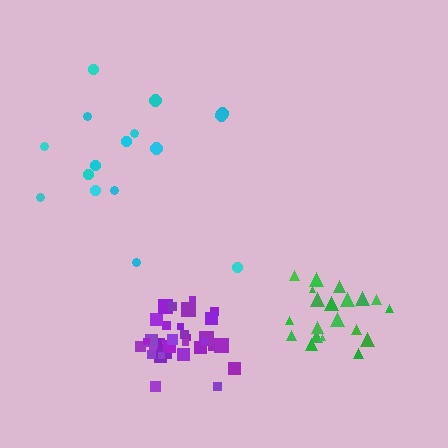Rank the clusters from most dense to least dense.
purple, green, cyan.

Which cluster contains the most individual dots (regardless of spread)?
Purple (34).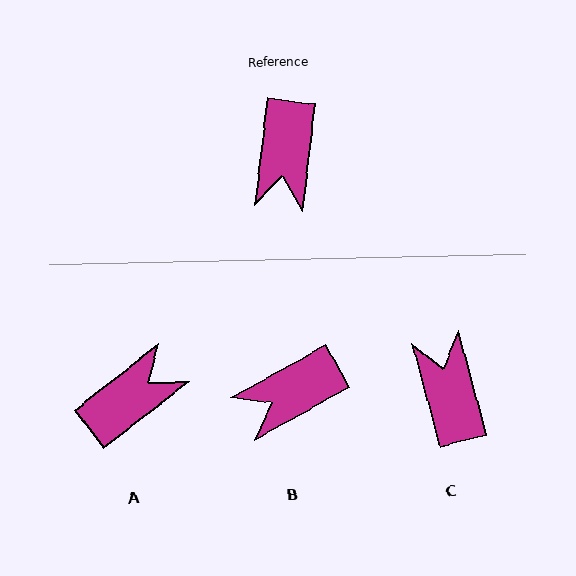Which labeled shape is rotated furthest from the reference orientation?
C, about 158 degrees away.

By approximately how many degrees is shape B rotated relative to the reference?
Approximately 54 degrees clockwise.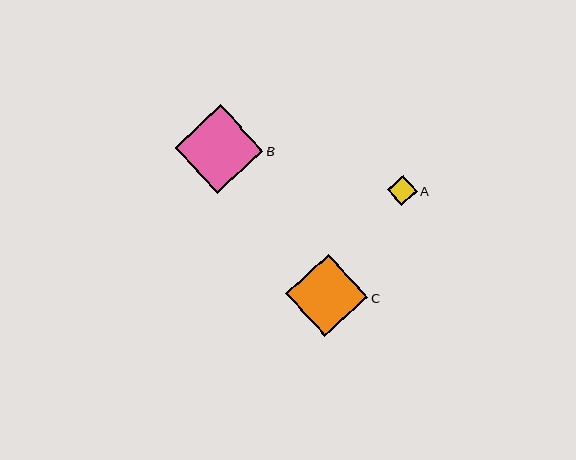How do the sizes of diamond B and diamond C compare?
Diamond B and diamond C are approximately the same size.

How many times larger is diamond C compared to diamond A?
Diamond C is approximately 2.7 times the size of diamond A.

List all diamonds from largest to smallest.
From largest to smallest: B, C, A.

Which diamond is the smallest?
Diamond A is the smallest with a size of approximately 30 pixels.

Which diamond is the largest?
Diamond B is the largest with a size of approximately 89 pixels.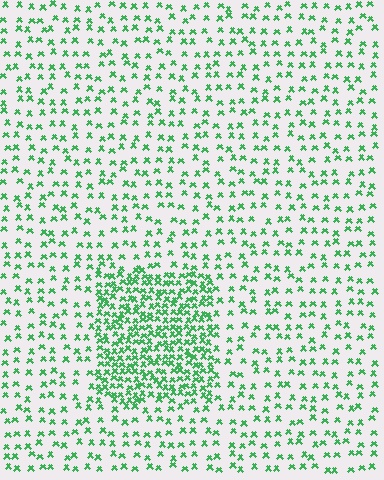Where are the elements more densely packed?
The elements are more densely packed inside the rectangle boundary.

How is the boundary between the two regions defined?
The boundary is defined by a change in element density (approximately 2.6x ratio). All elements are the same color, size, and shape.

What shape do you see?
I see a rectangle.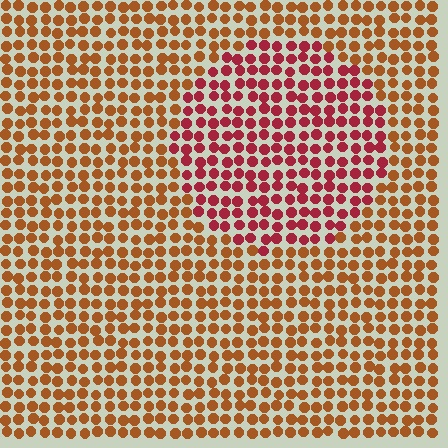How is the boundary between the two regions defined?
The boundary is defined purely by a slight shift in hue (about 36 degrees). Spacing, size, and orientation are identical on both sides.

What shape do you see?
I see a circle.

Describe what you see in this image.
The image is filled with small brown elements in a uniform arrangement. A circle-shaped region is visible where the elements are tinted to a slightly different hue, forming a subtle color boundary.